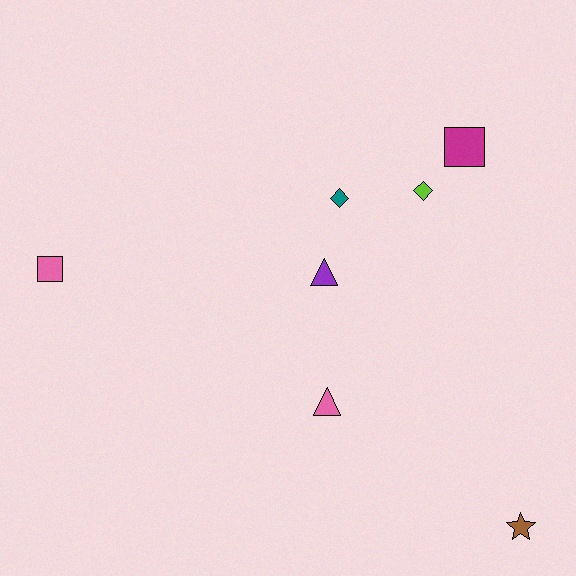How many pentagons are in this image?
There are no pentagons.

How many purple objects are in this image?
There is 1 purple object.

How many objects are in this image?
There are 7 objects.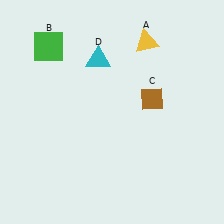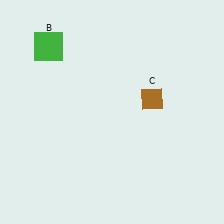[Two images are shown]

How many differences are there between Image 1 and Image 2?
There are 2 differences between the two images.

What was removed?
The yellow triangle (A), the cyan triangle (D) were removed in Image 2.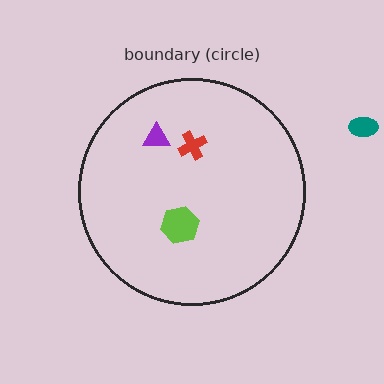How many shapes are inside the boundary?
3 inside, 1 outside.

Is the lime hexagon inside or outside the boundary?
Inside.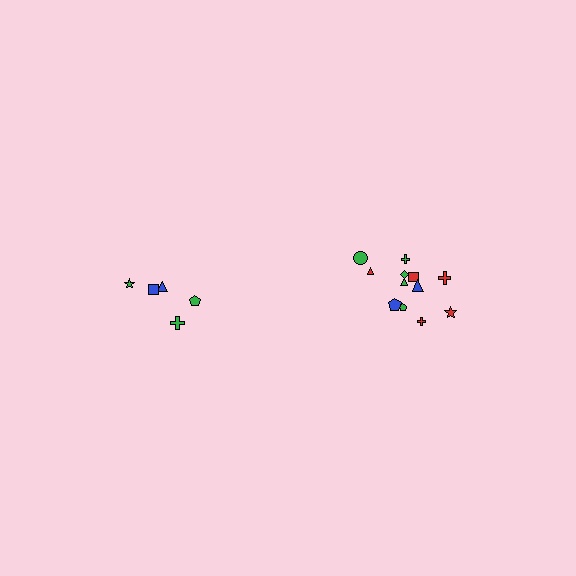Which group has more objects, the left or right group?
The right group.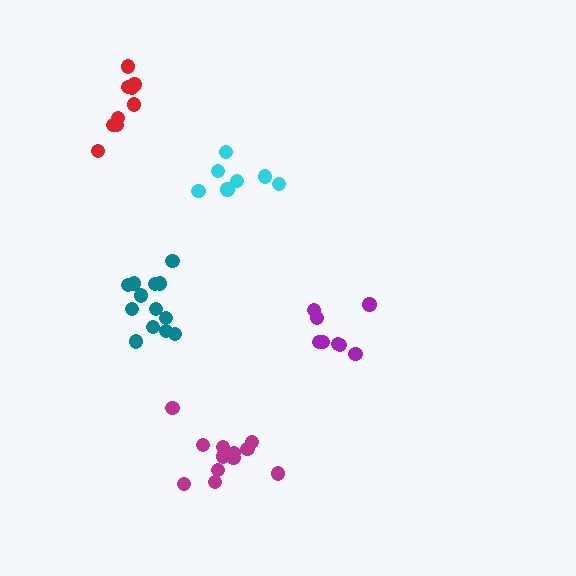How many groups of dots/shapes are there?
There are 5 groups.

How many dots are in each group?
Group 1: 7 dots, Group 2: 13 dots, Group 3: 8 dots, Group 4: 9 dots, Group 5: 13 dots (50 total).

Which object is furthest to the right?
The purple cluster is rightmost.